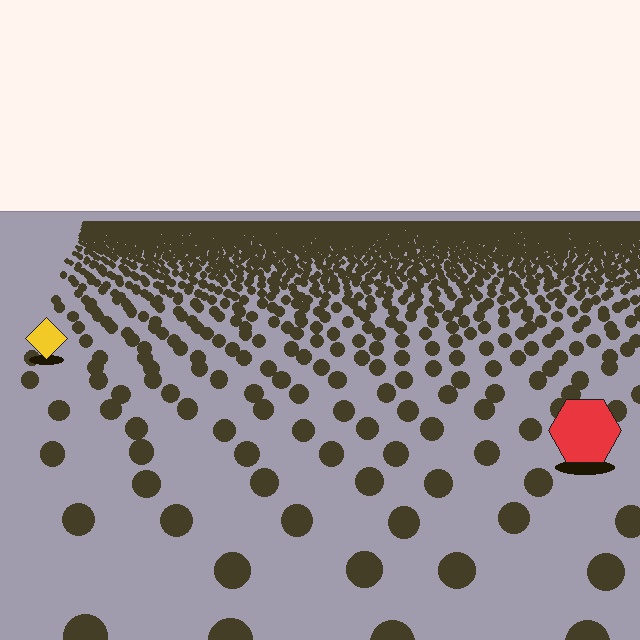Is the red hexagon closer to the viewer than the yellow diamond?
Yes. The red hexagon is closer — you can tell from the texture gradient: the ground texture is coarser near it.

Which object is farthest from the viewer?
The yellow diamond is farthest from the viewer. It appears smaller and the ground texture around it is denser.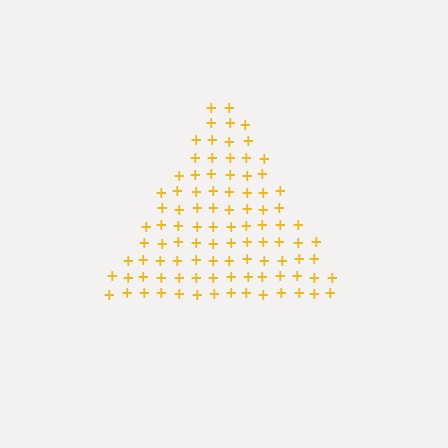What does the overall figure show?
The overall figure shows a triangle.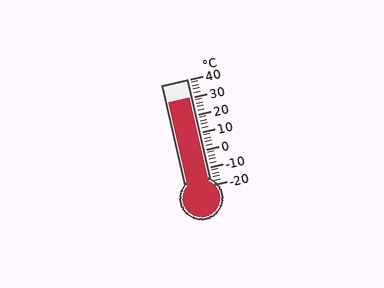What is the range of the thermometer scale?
The thermometer scale ranges from -20°C to 40°C.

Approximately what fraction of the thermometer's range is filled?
The thermometer is filled to approximately 85% of its range.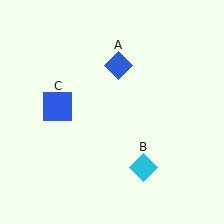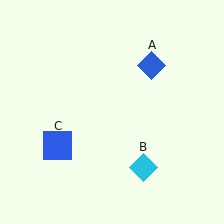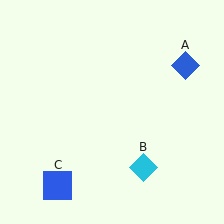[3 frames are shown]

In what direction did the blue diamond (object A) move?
The blue diamond (object A) moved right.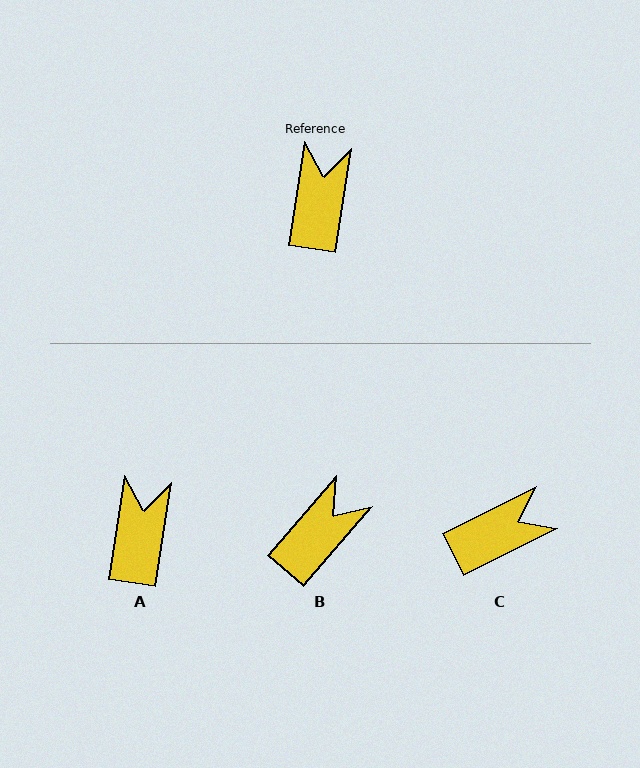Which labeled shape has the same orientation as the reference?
A.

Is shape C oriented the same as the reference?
No, it is off by about 55 degrees.